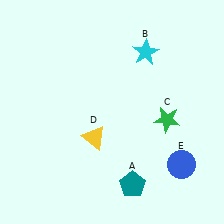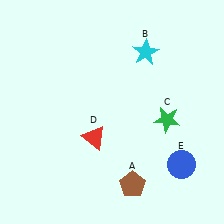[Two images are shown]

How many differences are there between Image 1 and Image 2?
There are 2 differences between the two images.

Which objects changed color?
A changed from teal to brown. D changed from yellow to red.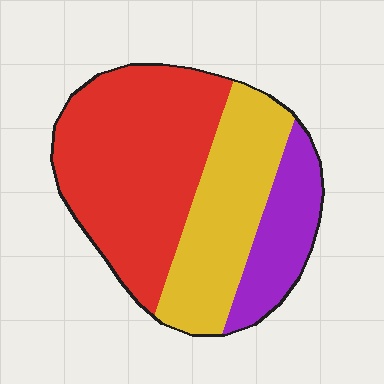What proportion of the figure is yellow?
Yellow covers around 30% of the figure.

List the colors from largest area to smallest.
From largest to smallest: red, yellow, purple.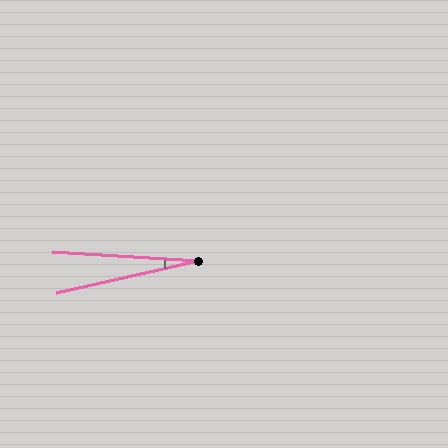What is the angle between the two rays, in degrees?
Approximately 16 degrees.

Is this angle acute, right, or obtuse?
It is acute.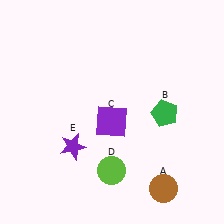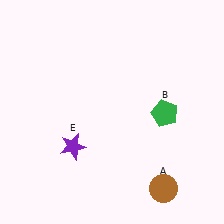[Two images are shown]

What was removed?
The purple square (C), the lime circle (D) were removed in Image 2.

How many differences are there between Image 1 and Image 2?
There are 2 differences between the two images.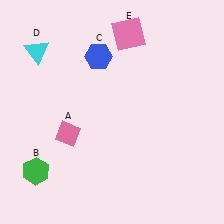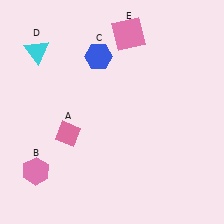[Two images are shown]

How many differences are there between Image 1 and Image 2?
There is 1 difference between the two images.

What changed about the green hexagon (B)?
In Image 1, B is green. In Image 2, it changed to pink.